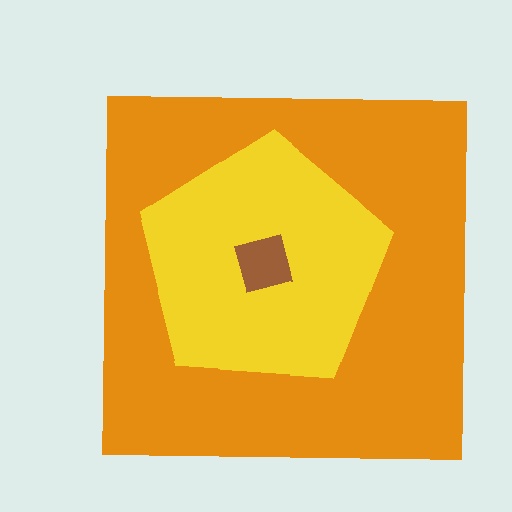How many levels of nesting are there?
3.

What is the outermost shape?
The orange square.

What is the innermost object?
The brown square.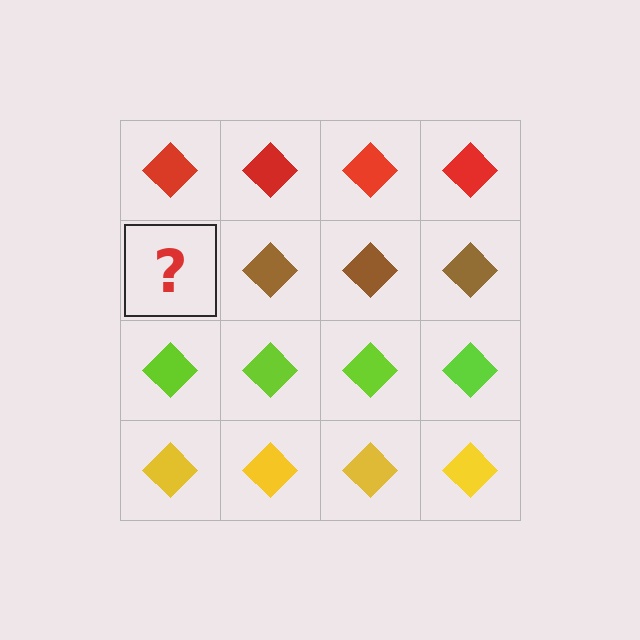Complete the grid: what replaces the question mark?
The question mark should be replaced with a brown diamond.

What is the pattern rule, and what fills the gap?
The rule is that each row has a consistent color. The gap should be filled with a brown diamond.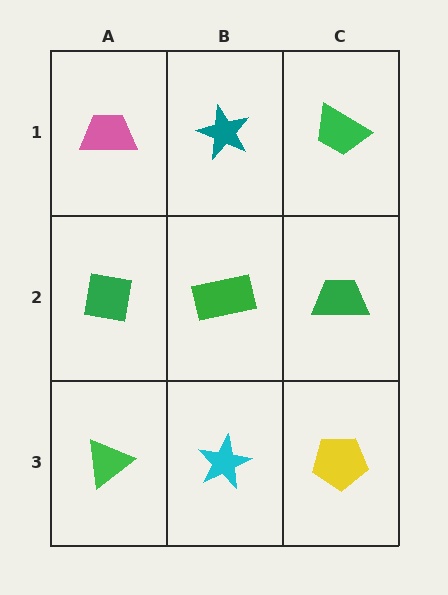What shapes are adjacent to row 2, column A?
A pink trapezoid (row 1, column A), a green triangle (row 3, column A), a green rectangle (row 2, column B).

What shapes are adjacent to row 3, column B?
A green rectangle (row 2, column B), a green triangle (row 3, column A), a yellow pentagon (row 3, column C).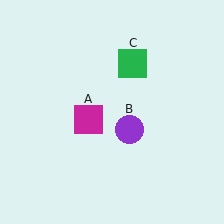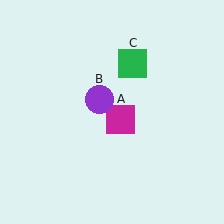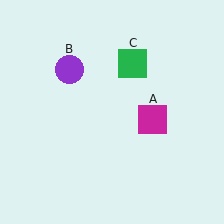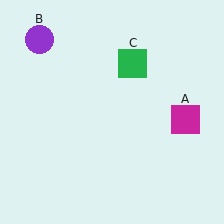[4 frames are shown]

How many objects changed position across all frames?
2 objects changed position: magenta square (object A), purple circle (object B).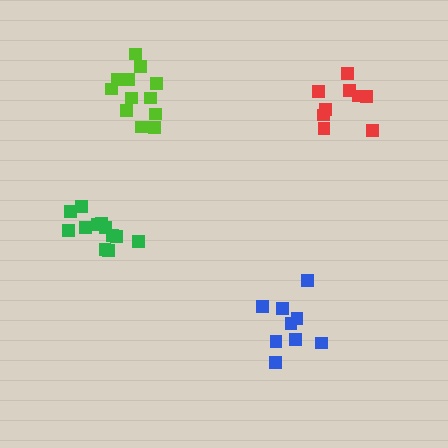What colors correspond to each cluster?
The clusters are colored: lime, green, red, blue.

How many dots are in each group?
Group 1: 12 dots, Group 2: 12 dots, Group 3: 9 dots, Group 4: 9 dots (42 total).